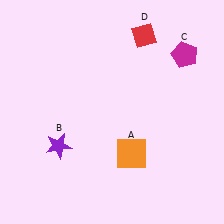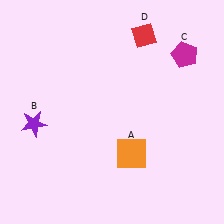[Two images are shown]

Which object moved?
The purple star (B) moved left.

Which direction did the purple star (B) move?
The purple star (B) moved left.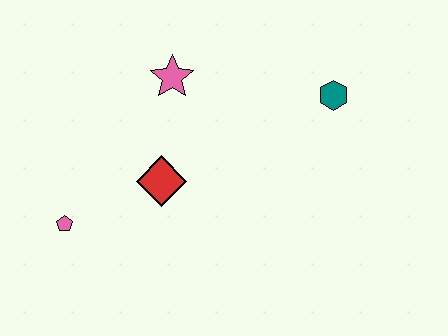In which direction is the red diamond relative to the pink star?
The red diamond is below the pink star.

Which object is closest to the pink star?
The red diamond is closest to the pink star.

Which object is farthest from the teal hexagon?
The pink pentagon is farthest from the teal hexagon.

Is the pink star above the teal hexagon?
Yes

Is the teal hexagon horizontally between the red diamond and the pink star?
No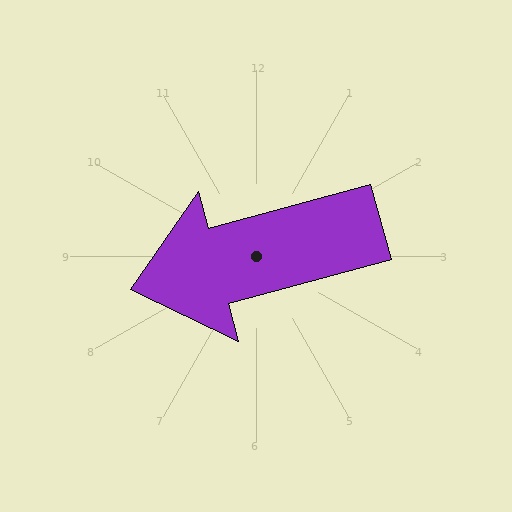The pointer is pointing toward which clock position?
Roughly 8 o'clock.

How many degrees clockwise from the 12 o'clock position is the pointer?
Approximately 255 degrees.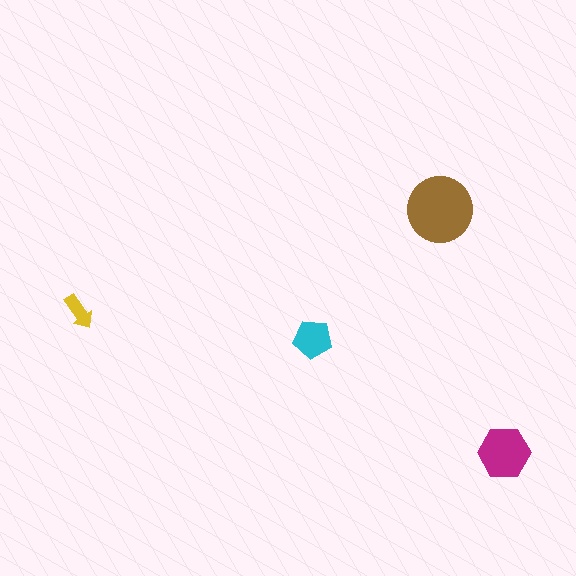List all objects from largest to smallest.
The brown circle, the magenta hexagon, the cyan pentagon, the yellow arrow.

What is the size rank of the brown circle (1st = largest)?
1st.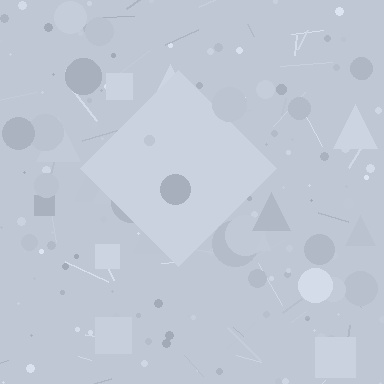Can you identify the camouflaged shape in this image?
The camouflaged shape is a diamond.